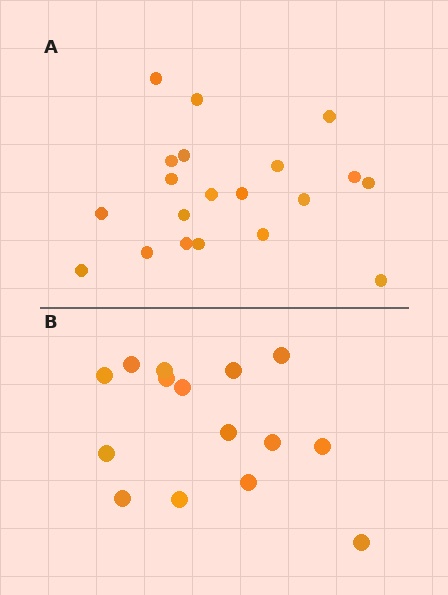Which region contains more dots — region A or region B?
Region A (the top region) has more dots.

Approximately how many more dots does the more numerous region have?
Region A has about 5 more dots than region B.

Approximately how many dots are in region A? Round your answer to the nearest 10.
About 20 dots.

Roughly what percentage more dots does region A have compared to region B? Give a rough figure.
About 35% more.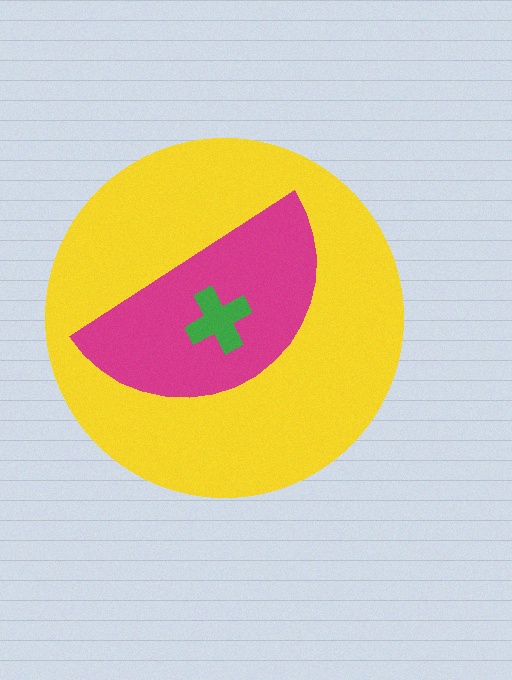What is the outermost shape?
The yellow circle.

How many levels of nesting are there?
3.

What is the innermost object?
The green cross.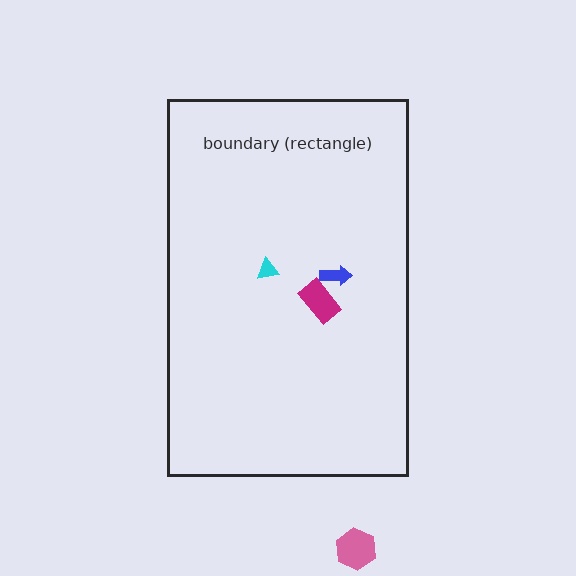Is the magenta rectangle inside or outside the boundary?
Inside.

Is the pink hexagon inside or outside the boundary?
Outside.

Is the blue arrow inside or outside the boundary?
Inside.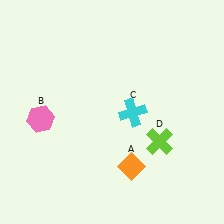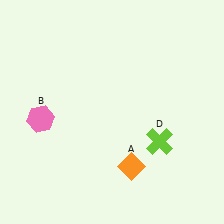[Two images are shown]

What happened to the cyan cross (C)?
The cyan cross (C) was removed in Image 2. It was in the bottom-right area of Image 1.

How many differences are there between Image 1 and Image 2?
There is 1 difference between the two images.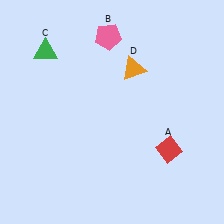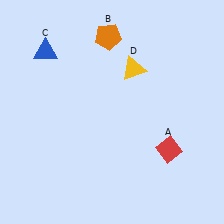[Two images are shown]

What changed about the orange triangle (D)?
In Image 1, D is orange. In Image 2, it changed to yellow.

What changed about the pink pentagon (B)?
In Image 1, B is pink. In Image 2, it changed to orange.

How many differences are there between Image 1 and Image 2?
There are 3 differences between the two images.